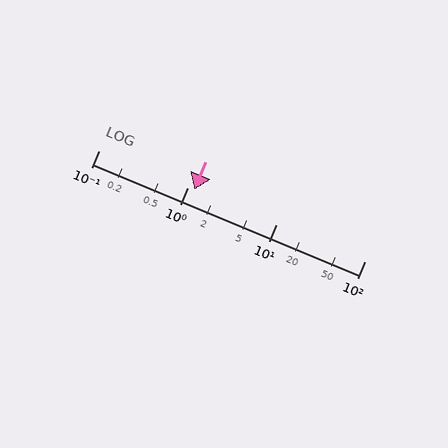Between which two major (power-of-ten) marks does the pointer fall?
The pointer is between 1 and 10.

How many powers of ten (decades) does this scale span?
The scale spans 3 decades, from 0.1 to 100.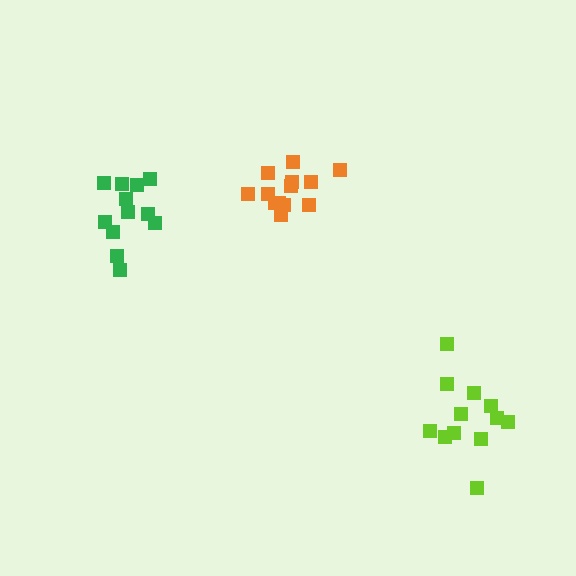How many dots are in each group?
Group 1: 13 dots, Group 2: 12 dots, Group 3: 12 dots (37 total).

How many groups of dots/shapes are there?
There are 3 groups.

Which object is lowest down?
The lime cluster is bottommost.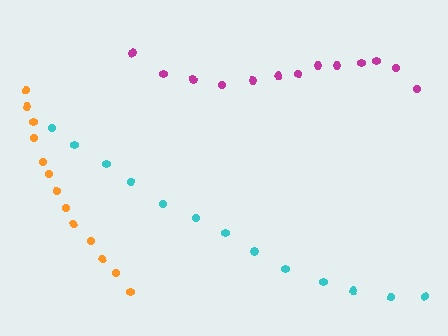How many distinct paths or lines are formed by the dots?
There are 3 distinct paths.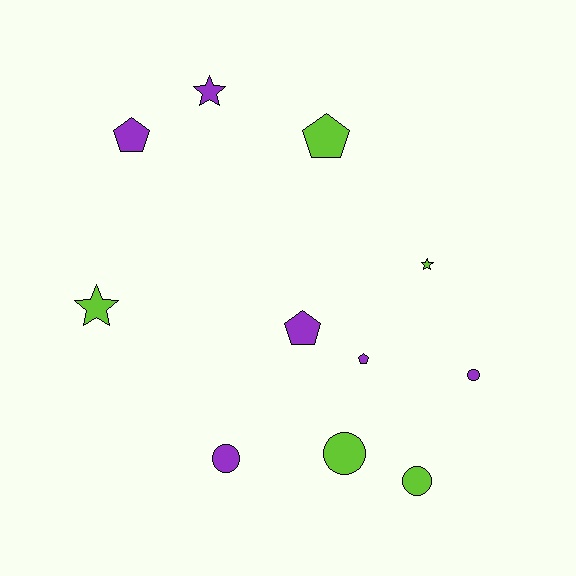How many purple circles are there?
There are 2 purple circles.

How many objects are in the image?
There are 11 objects.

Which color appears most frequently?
Purple, with 6 objects.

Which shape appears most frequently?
Circle, with 4 objects.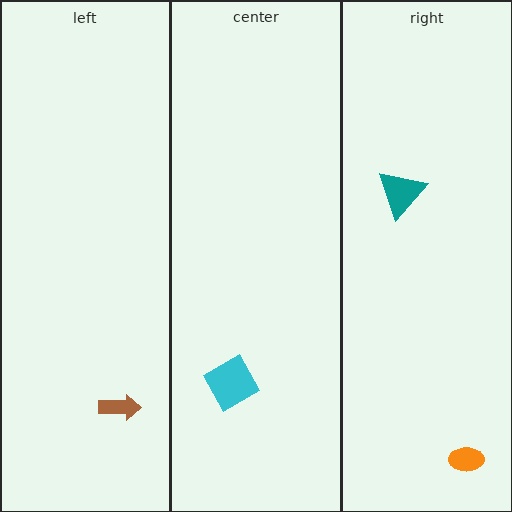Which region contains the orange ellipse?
The right region.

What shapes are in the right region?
The teal triangle, the orange ellipse.